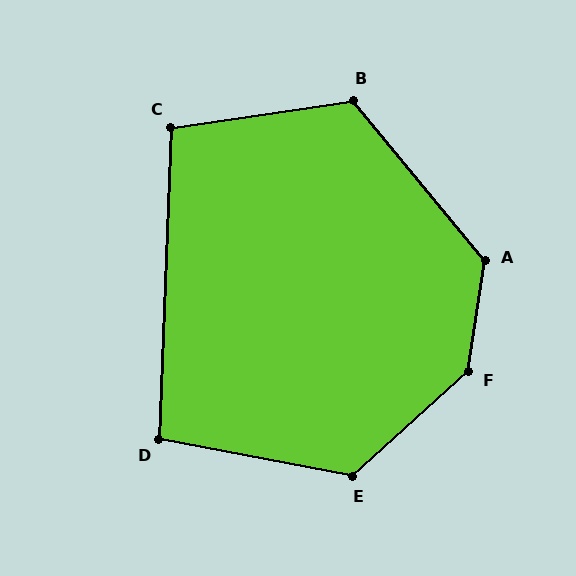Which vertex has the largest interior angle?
F, at approximately 140 degrees.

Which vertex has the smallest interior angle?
D, at approximately 99 degrees.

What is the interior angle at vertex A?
Approximately 132 degrees (obtuse).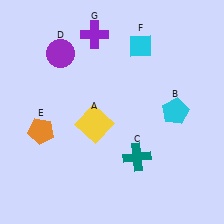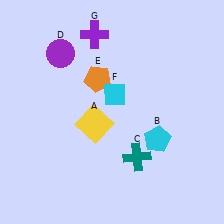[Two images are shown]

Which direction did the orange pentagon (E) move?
The orange pentagon (E) moved right.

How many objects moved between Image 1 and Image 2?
3 objects moved between the two images.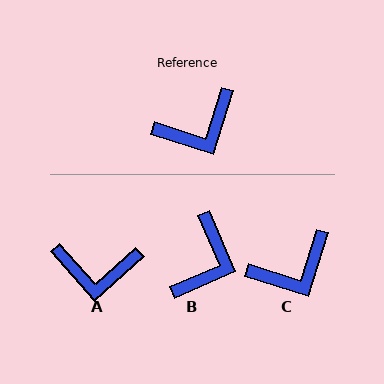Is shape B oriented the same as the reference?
No, it is off by about 41 degrees.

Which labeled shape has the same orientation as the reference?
C.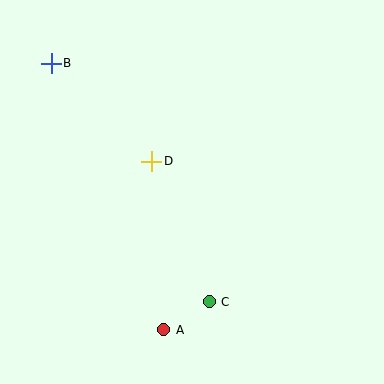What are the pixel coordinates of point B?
Point B is at (51, 63).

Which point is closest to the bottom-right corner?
Point C is closest to the bottom-right corner.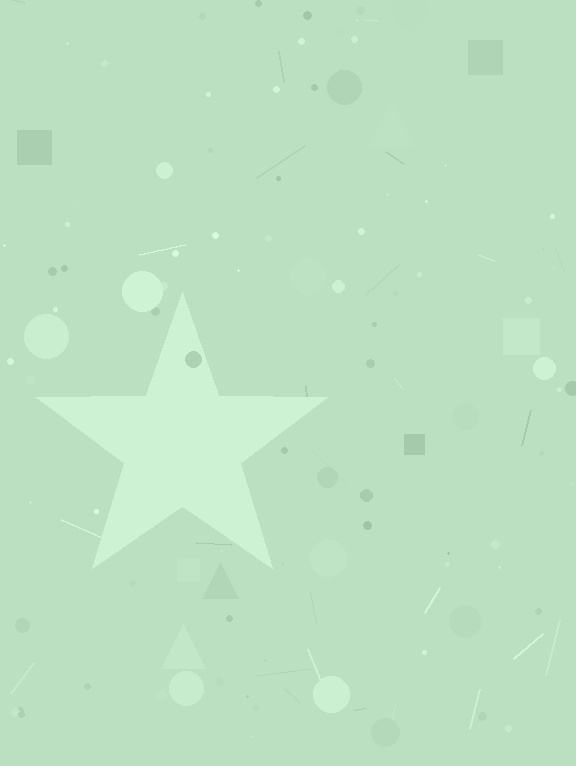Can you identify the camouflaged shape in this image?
The camouflaged shape is a star.